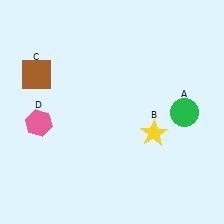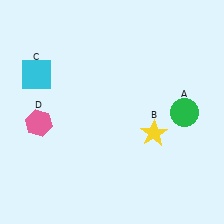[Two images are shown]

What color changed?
The square (C) changed from brown in Image 1 to cyan in Image 2.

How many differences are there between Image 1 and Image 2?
There is 1 difference between the two images.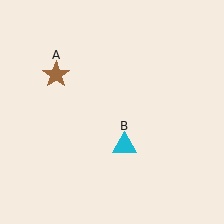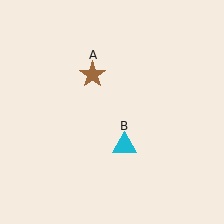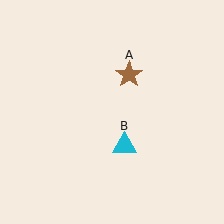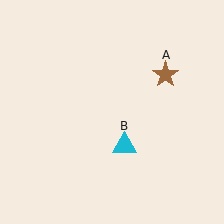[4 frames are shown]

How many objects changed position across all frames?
1 object changed position: brown star (object A).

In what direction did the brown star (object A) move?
The brown star (object A) moved right.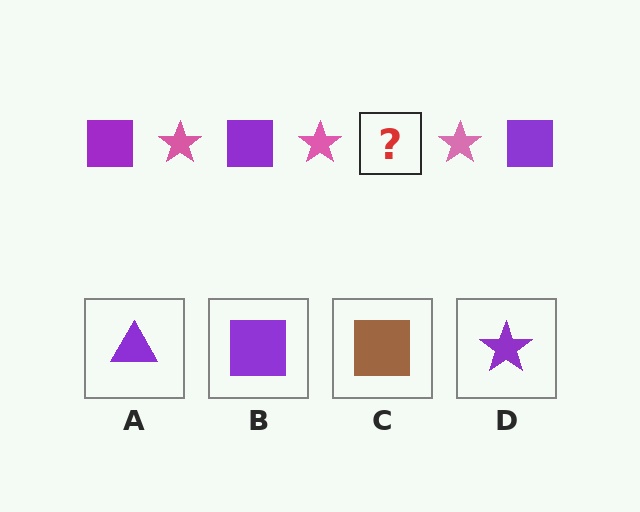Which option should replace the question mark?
Option B.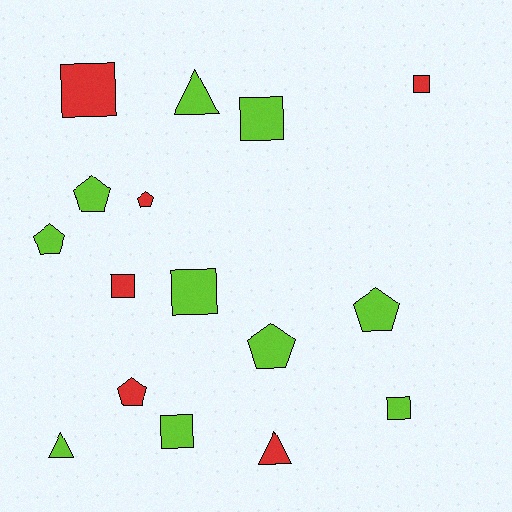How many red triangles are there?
There is 1 red triangle.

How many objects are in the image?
There are 16 objects.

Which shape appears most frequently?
Square, with 7 objects.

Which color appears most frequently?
Lime, with 10 objects.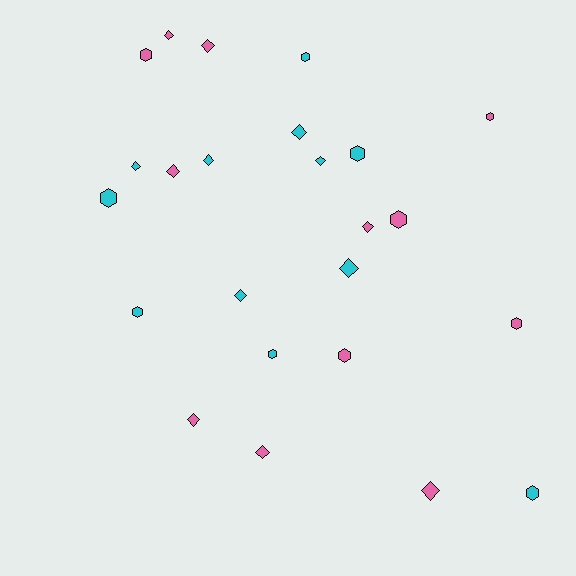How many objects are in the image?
There are 24 objects.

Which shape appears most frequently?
Diamond, with 13 objects.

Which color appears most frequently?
Pink, with 12 objects.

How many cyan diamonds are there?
There are 6 cyan diamonds.